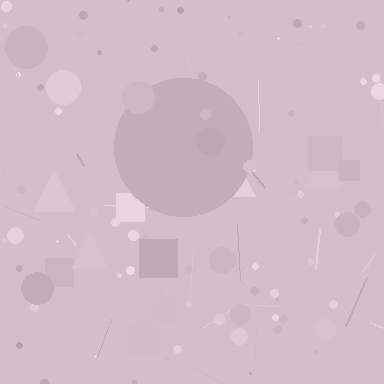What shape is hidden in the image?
A circle is hidden in the image.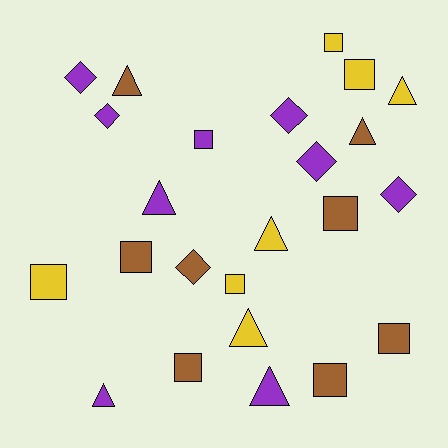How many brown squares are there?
There are 5 brown squares.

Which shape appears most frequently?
Square, with 10 objects.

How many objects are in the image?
There are 24 objects.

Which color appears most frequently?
Purple, with 9 objects.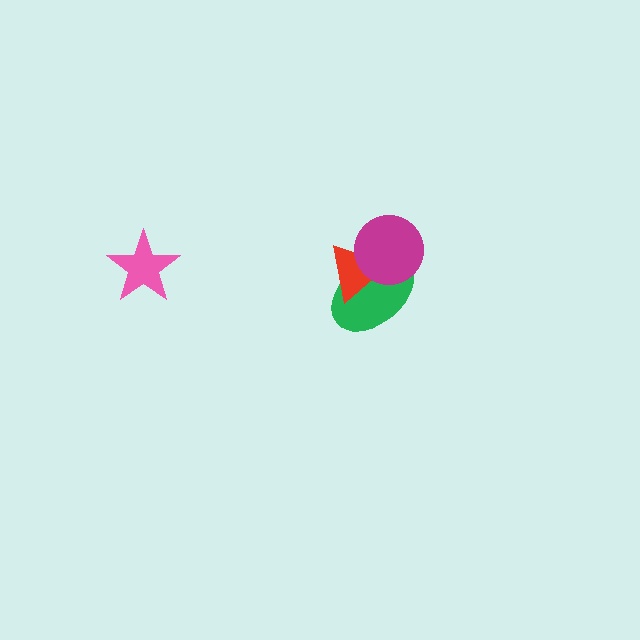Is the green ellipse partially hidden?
Yes, it is partially covered by another shape.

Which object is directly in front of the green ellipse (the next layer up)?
The red triangle is directly in front of the green ellipse.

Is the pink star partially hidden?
No, no other shape covers it.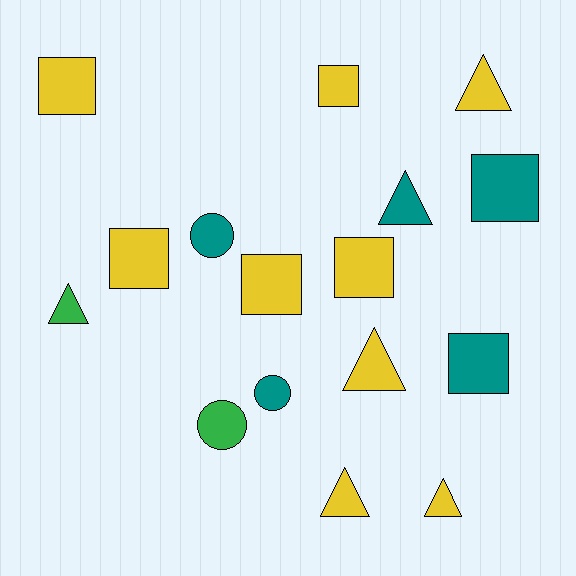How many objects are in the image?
There are 16 objects.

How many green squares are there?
There are no green squares.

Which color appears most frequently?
Yellow, with 9 objects.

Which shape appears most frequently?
Square, with 7 objects.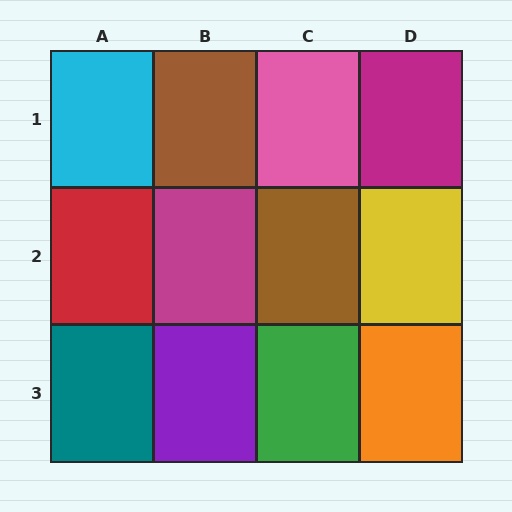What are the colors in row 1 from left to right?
Cyan, brown, pink, magenta.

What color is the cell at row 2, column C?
Brown.